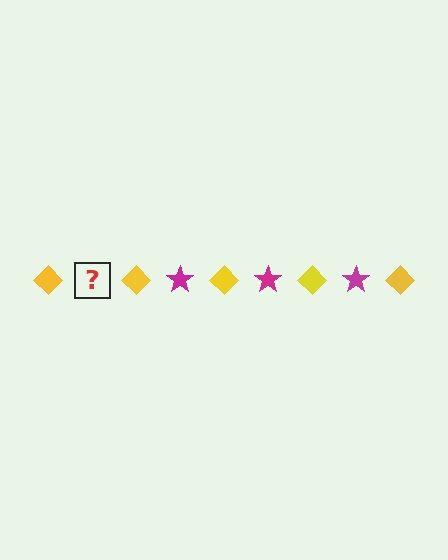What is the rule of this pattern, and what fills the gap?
The rule is that the pattern alternates between yellow diamond and magenta star. The gap should be filled with a magenta star.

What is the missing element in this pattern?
The missing element is a magenta star.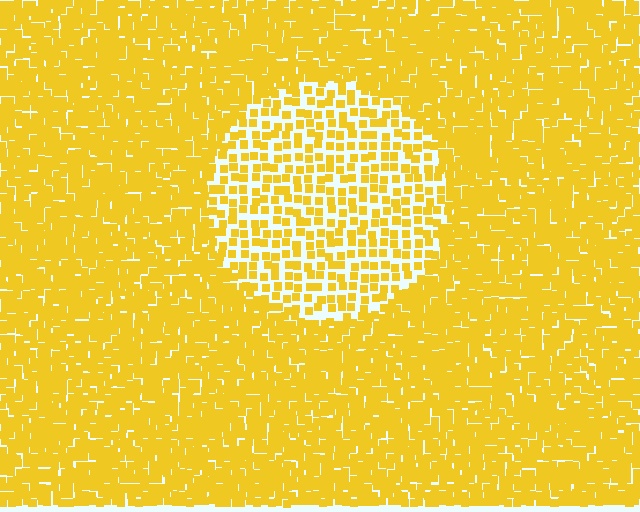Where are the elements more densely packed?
The elements are more densely packed outside the circle boundary.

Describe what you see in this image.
The image contains small yellow elements arranged at two different densities. A circle-shaped region is visible where the elements are less densely packed than the surrounding area.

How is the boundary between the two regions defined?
The boundary is defined by a change in element density (approximately 2.1x ratio). All elements are the same color, size, and shape.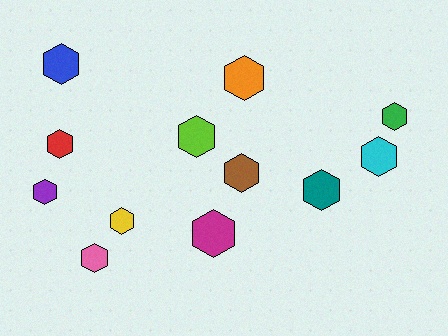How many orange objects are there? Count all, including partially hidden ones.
There is 1 orange object.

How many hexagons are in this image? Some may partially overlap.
There are 12 hexagons.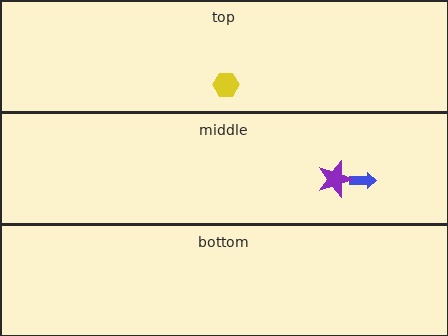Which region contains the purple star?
The middle region.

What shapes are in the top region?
The yellow hexagon.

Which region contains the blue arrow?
The middle region.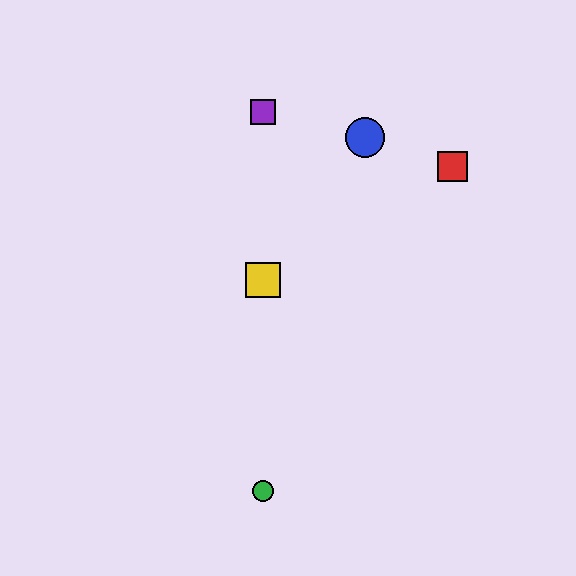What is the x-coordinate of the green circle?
The green circle is at x≈263.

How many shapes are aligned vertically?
3 shapes (the green circle, the yellow square, the purple square) are aligned vertically.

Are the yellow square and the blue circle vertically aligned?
No, the yellow square is at x≈263 and the blue circle is at x≈365.